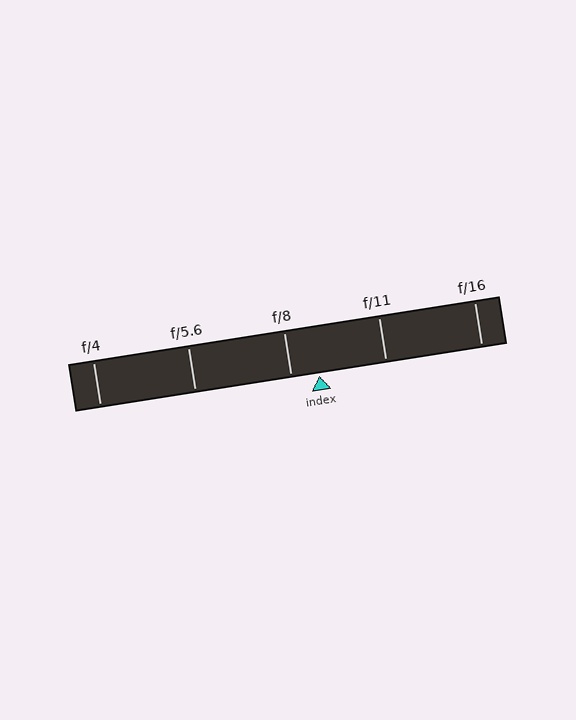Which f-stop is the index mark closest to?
The index mark is closest to f/8.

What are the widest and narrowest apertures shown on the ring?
The widest aperture shown is f/4 and the narrowest is f/16.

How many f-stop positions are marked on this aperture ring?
There are 5 f-stop positions marked.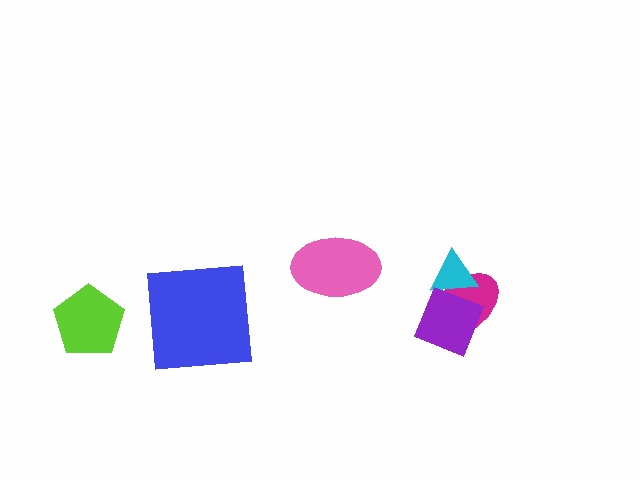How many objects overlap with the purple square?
2 objects overlap with the purple square.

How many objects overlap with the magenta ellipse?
2 objects overlap with the magenta ellipse.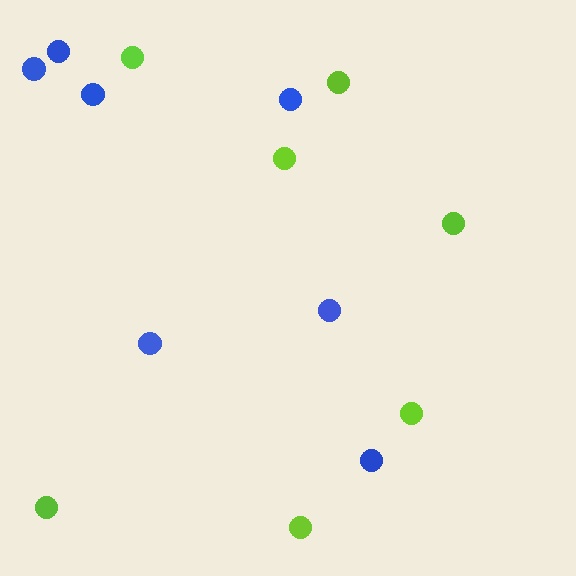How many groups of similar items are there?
There are 2 groups: one group of blue circles (7) and one group of lime circles (7).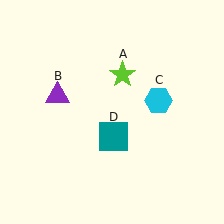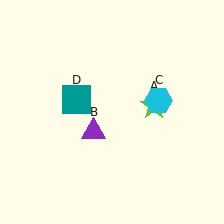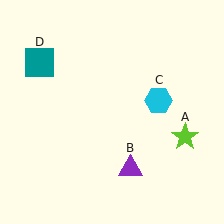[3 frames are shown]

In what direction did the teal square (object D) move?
The teal square (object D) moved up and to the left.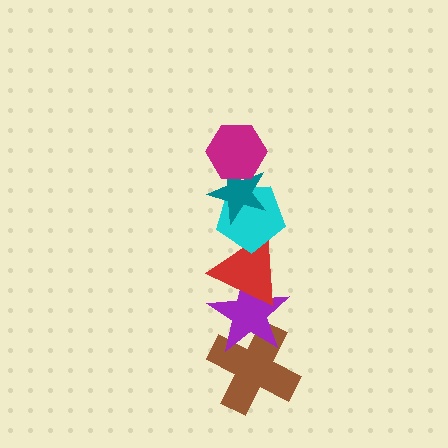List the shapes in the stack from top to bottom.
From top to bottom: the magenta hexagon, the teal star, the cyan pentagon, the red triangle, the purple star, the brown cross.